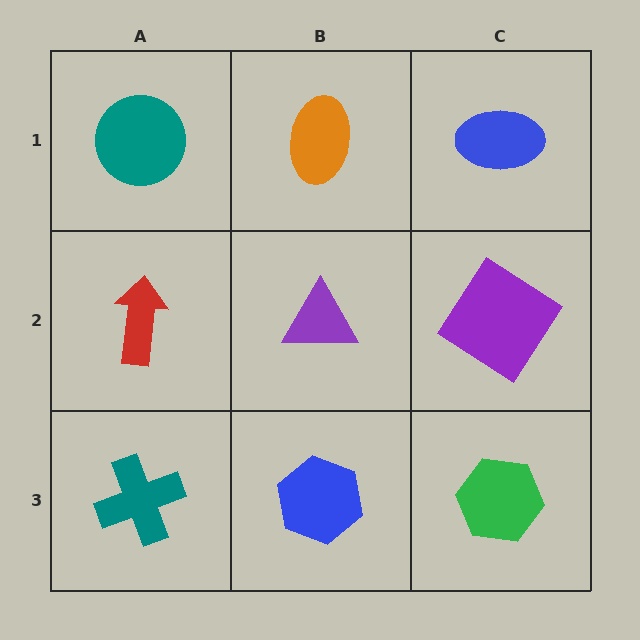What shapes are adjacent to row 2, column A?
A teal circle (row 1, column A), a teal cross (row 3, column A), a purple triangle (row 2, column B).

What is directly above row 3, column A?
A red arrow.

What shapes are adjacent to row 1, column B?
A purple triangle (row 2, column B), a teal circle (row 1, column A), a blue ellipse (row 1, column C).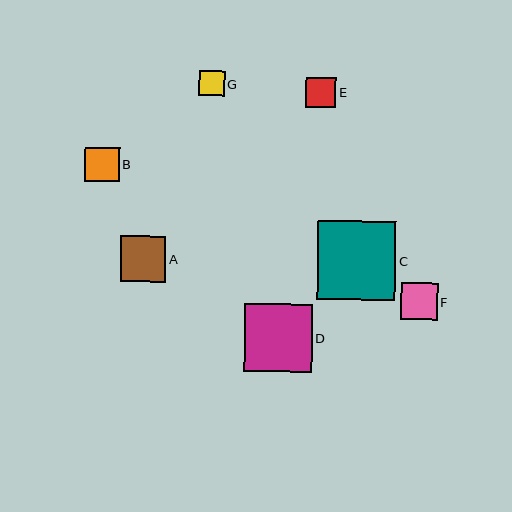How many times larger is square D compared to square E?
Square D is approximately 2.3 times the size of square E.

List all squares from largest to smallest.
From largest to smallest: C, D, A, F, B, E, G.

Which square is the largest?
Square C is the largest with a size of approximately 79 pixels.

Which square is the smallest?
Square G is the smallest with a size of approximately 26 pixels.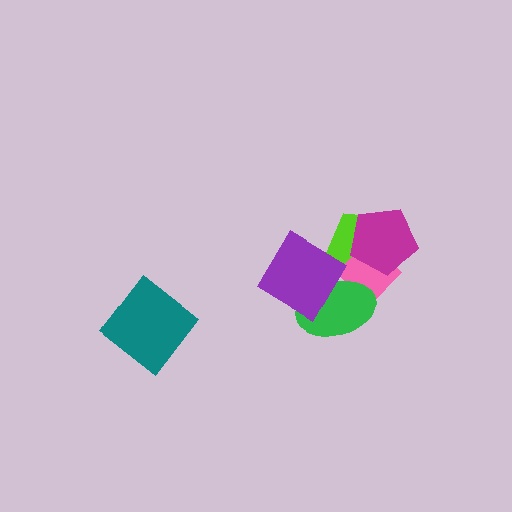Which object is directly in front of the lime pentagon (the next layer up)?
The pink diamond is directly in front of the lime pentagon.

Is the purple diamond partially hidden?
No, no other shape covers it.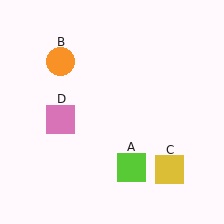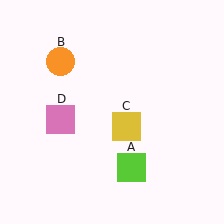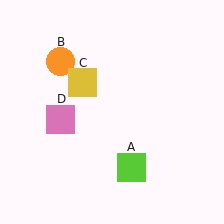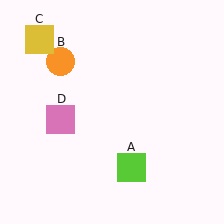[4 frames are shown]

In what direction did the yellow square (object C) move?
The yellow square (object C) moved up and to the left.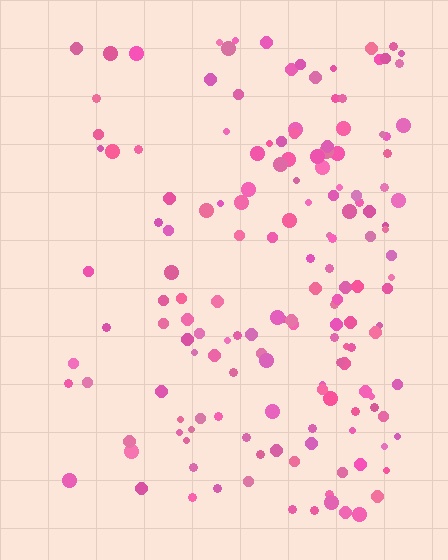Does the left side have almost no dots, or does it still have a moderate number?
Still a moderate number, just noticeably fewer than the right.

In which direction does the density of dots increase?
From left to right, with the right side densest.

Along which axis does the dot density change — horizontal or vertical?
Horizontal.